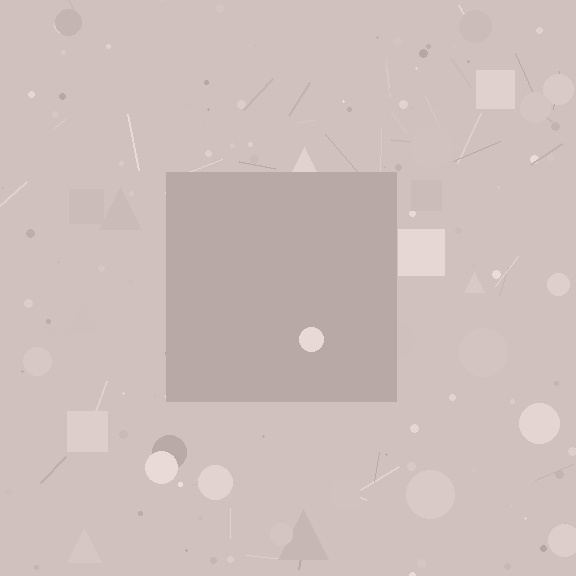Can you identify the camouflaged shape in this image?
The camouflaged shape is a square.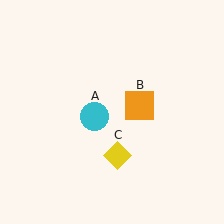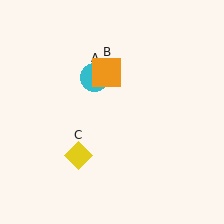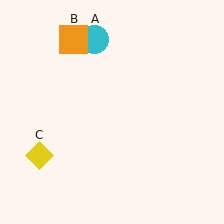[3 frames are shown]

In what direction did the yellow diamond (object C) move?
The yellow diamond (object C) moved left.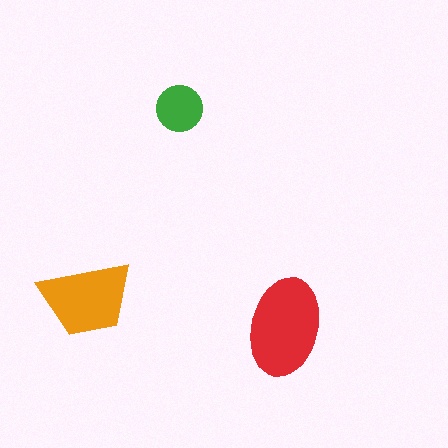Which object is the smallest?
The green circle.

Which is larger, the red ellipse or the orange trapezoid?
The red ellipse.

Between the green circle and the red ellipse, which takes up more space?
The red ellipse.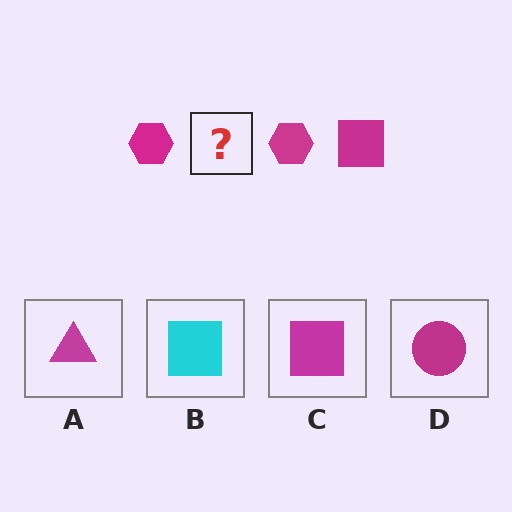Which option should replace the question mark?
Option C.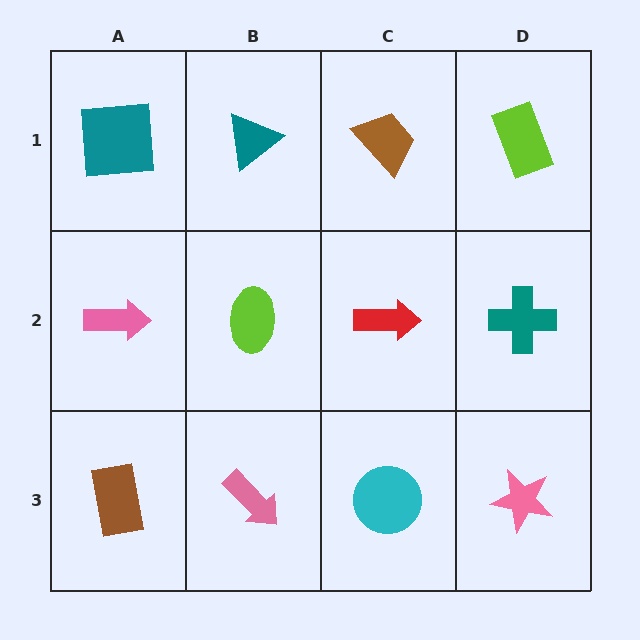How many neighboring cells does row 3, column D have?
2.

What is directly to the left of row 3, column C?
A pink arrow.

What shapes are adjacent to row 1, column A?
A pink arrow (row 2, column A), a teal triangle (row 1, column B).